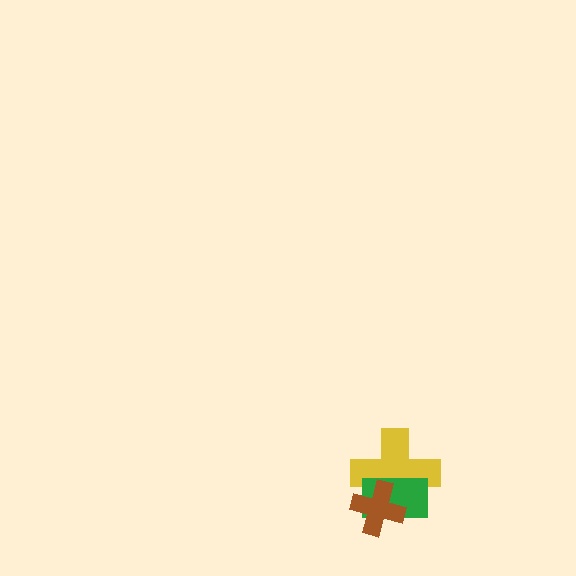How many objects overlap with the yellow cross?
2 objects overlap with the yellow cross.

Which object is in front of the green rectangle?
The brown cross is in front of the green rectangle.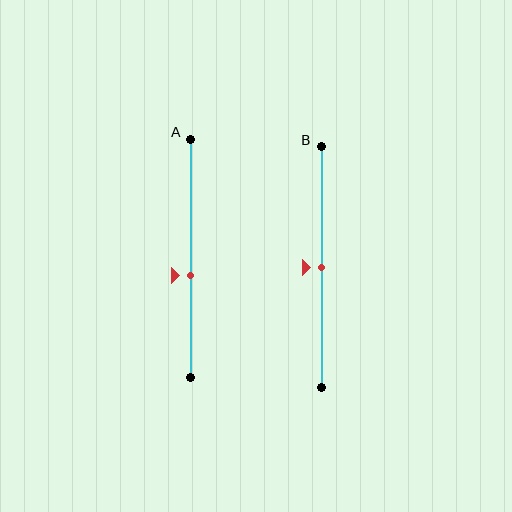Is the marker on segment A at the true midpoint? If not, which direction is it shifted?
No, the marker on segment A is shifted downward by about 7% of the segment length.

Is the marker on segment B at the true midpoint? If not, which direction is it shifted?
Yes, the marker on segment B is at the true midpoint.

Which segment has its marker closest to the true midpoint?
Segment B has its marker closest to the true midpoint.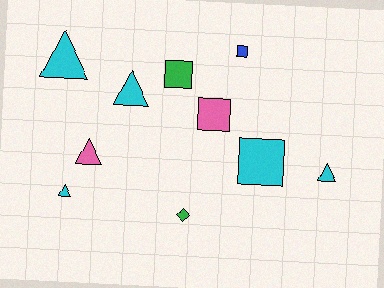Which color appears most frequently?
Cyan, with 5 objects.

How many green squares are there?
There is 1 green square.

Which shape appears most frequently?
Triangle, with 5 objects.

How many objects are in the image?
There are 10 objects.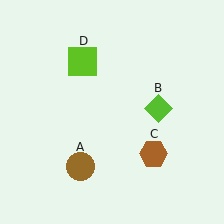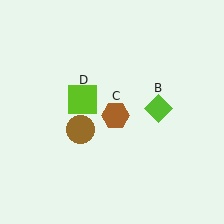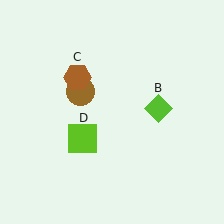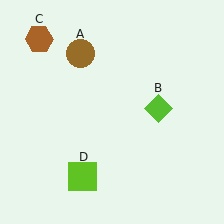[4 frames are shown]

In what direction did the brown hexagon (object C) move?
The brown hexagon (object C) moved up and to the left.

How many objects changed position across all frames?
3 objects changed position: brown circle (object A), brown hexagon (object C), lime square (object D).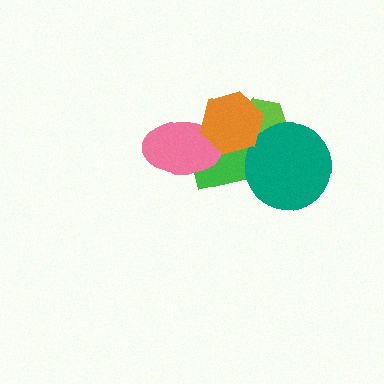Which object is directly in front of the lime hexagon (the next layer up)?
The green square is directly in front of the lime hexagon.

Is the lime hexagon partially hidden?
Yes, it is partially covered by another shape.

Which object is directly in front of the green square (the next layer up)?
The teal circle is directly in front of the green square.